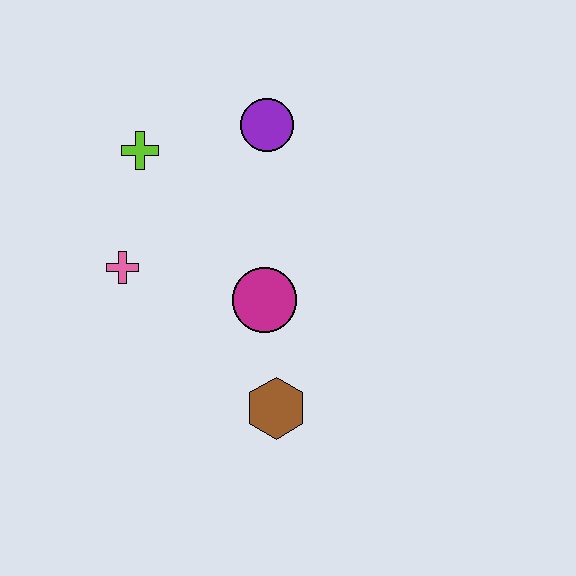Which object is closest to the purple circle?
The lime cross is closest to the purple circle.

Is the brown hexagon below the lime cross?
Yes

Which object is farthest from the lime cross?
The brown hexagon is farthest from the lime cross.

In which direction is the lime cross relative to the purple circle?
The lime cross is to the left of the purple circle.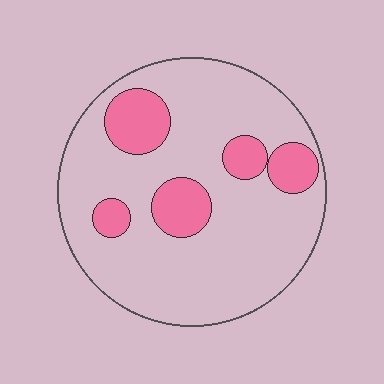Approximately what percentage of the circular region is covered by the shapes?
Approximately 20%.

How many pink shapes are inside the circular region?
5.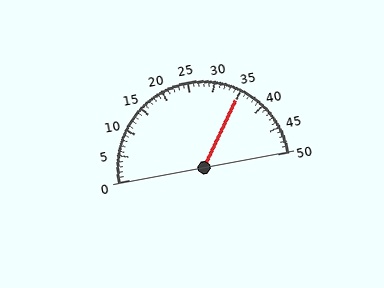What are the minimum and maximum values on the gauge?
The gauge ranges from 0 to 50.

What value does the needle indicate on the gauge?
The needle indicates approximately 35.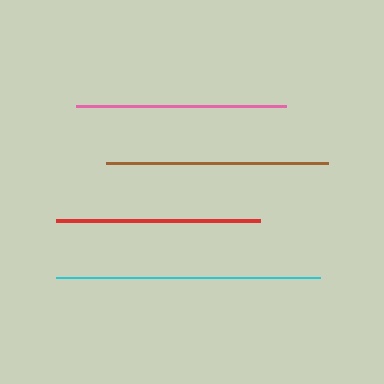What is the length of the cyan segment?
The cyan segment is approximately 264 pixels long.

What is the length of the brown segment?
The brown segment is approximately 222 pixels long.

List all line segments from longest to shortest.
From longest to shortest: cyan, brown, pink, red.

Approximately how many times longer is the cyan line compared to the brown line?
The cyan line is approximately 1.2 times the length of the brown line.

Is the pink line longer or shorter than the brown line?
The brown line is longer than the pink line.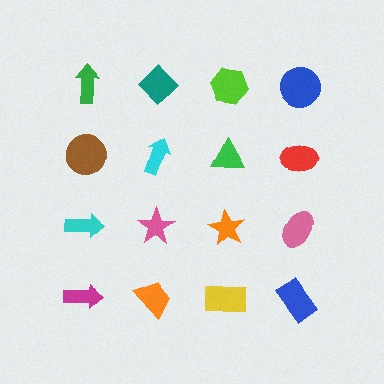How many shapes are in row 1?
4 shapes.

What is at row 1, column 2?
A teal diamond.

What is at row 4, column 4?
A blue rectangle.